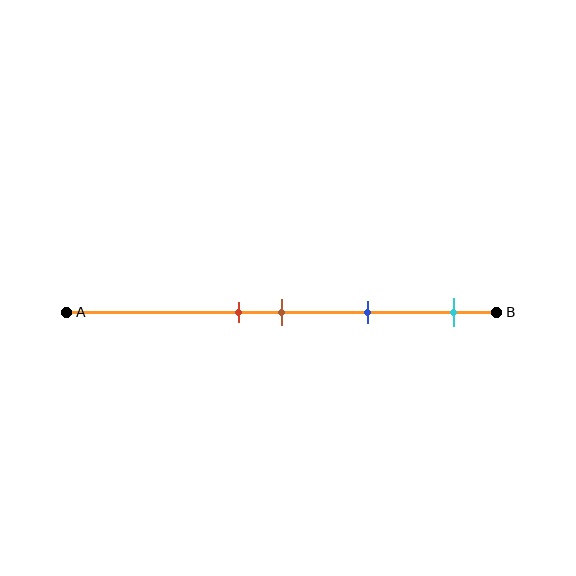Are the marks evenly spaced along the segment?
No, the marks are not evenly spaced.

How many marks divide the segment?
There are 4 marks dividing the segment.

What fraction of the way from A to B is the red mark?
The red mark is approximately 40% (0.4) of the way from A to B.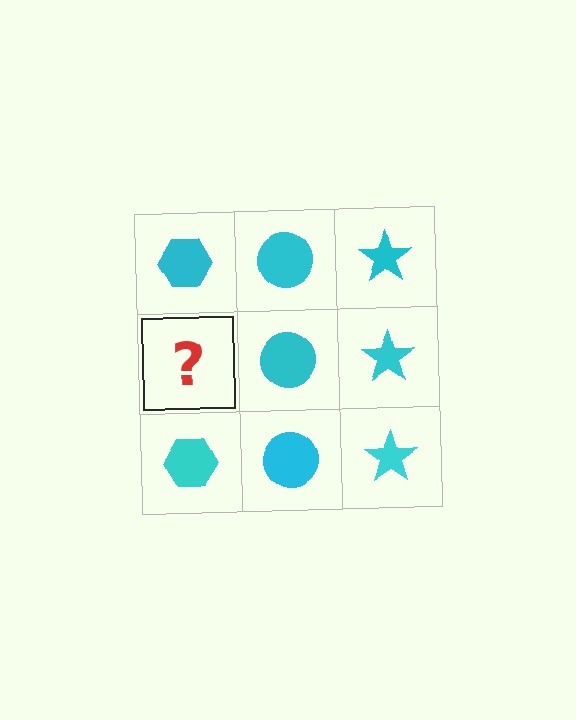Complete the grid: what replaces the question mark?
The question mark should be replaced with a cyan hexagon.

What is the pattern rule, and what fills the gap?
The rule is that each column has a consistent shape. The gap should be filled with a cyan hexagon.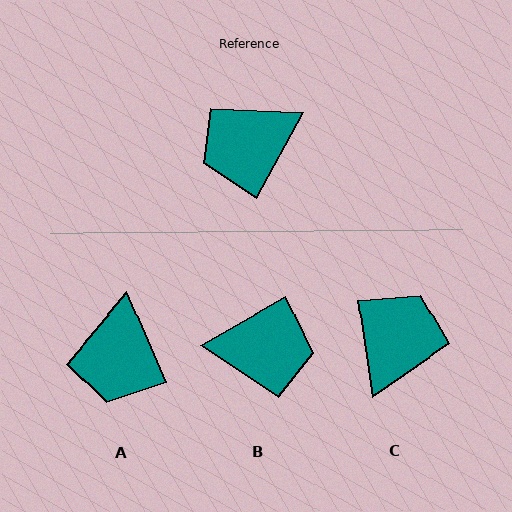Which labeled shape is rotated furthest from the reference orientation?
B, about 149 degrees away.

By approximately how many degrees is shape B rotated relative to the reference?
Approximately 149 degrees counter-clockwise.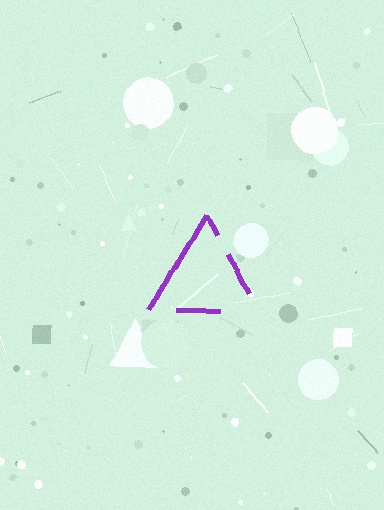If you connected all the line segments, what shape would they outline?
They would outline a triangle.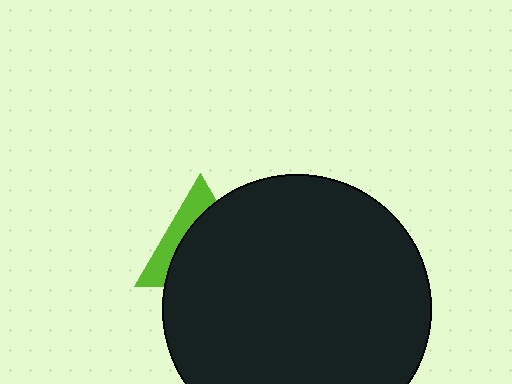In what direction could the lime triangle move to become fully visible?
The lime triangle could move toward the upper-left. That would shift it out from behind the black circle entirely.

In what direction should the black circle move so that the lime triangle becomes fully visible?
The black circle should move toward the lower-right. That is the shortest direction to clear the overlap and leave the lime triangle fully visible.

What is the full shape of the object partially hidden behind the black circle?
The partially hidden object is a lime triangle.